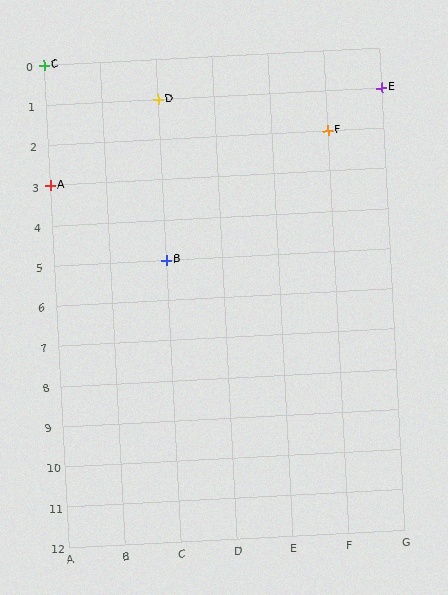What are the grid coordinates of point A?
Point A is at grid coordinates (A, 3).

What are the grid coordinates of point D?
Point D is at grid coordinates (C, 1).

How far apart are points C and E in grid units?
Points C and E are 6 columns and 1 row apart (about 6.1 grid units diagonally).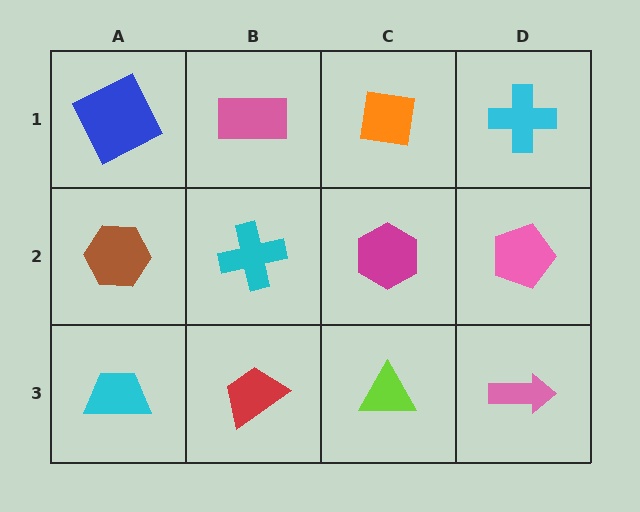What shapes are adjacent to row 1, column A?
A brown hexagon (row 2, column A), a pink rectangle (row 1, column B).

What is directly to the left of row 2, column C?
A cyan cross.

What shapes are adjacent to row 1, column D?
A pink pentagon (row 2, column D), an orange square (row 1, column C).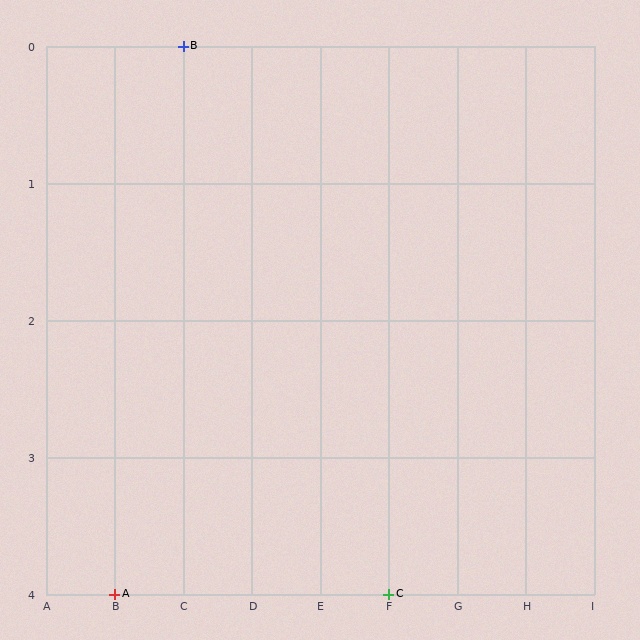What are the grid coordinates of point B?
Point B is at grid coordinates (C, 0).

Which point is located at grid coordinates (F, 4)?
Point C is at (F, 4).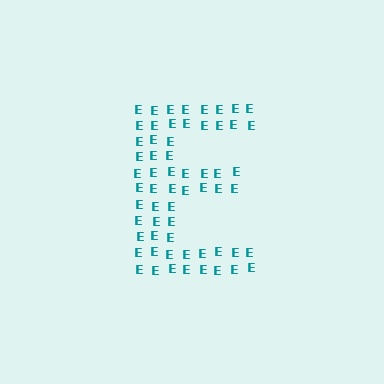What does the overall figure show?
The overall figure shows the letter E.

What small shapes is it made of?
It is made of small letter E's.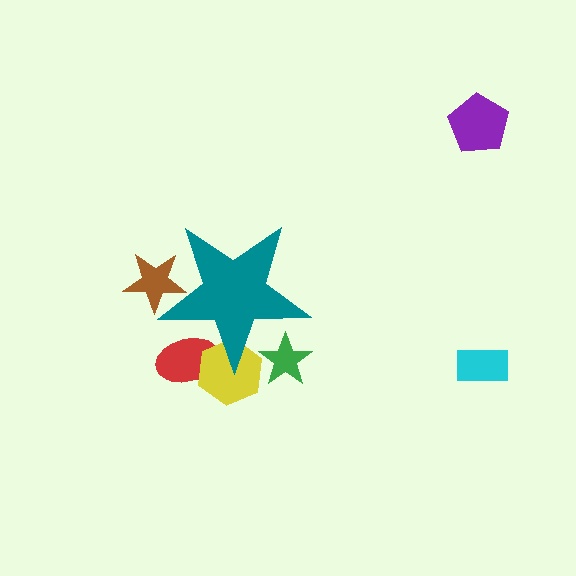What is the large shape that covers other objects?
A teal star.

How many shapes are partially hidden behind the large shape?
4 shapes are partially hidden.